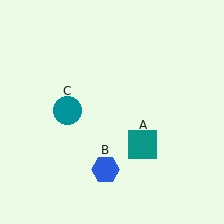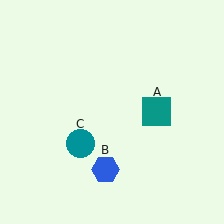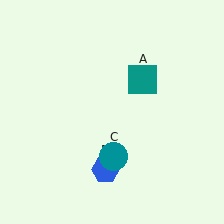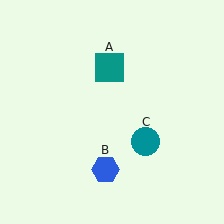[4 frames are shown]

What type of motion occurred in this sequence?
The teal square (object A), teal circle (object C) rotated counterclockwise around the center of the scene.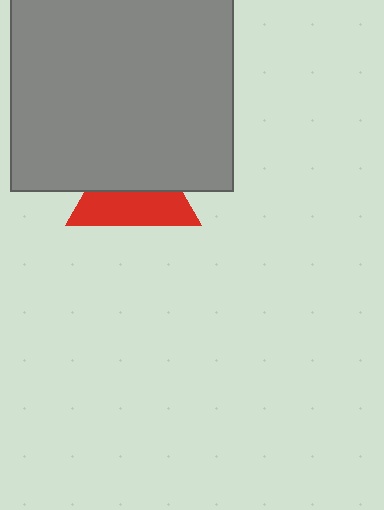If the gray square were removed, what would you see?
You would see the complete red triangle.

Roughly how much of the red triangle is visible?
About half of it is visible (roughly 49%).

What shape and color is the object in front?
The object in front is a gray square.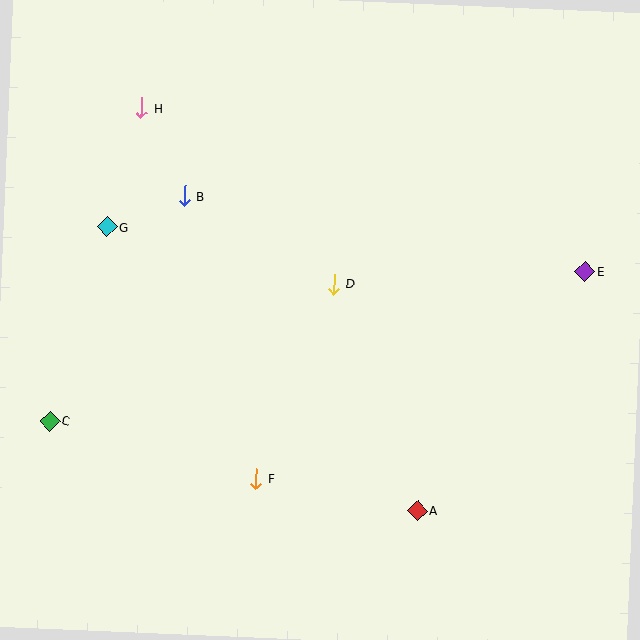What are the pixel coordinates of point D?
Point D is at (334, 284).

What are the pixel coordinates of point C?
Point C is at (50, 421).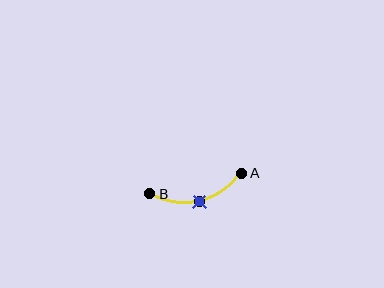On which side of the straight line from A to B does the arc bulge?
The arc bulges below the straight line connecting A and B.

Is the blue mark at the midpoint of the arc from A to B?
Yes. The blue mark lies on the arc at equal arc-length from both A and B — it is the arc midpoint.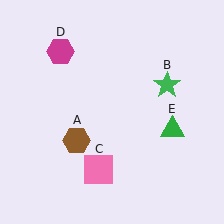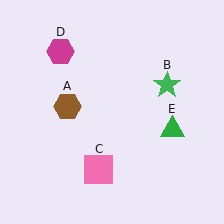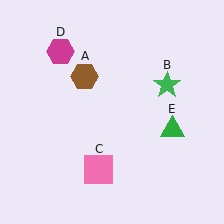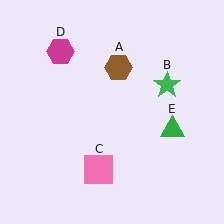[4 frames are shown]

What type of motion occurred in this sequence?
The brown hexagon (object A) rotated clockwise around the center of the scene.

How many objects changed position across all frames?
1 object changed position: brown hexagon (object A).